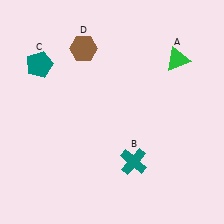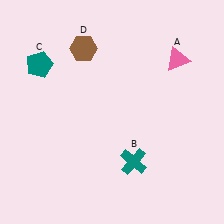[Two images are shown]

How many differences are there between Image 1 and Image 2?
There is 1 difference between the two images.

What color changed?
The triangle (A) changed from green in Image 1 to pink in Image 2.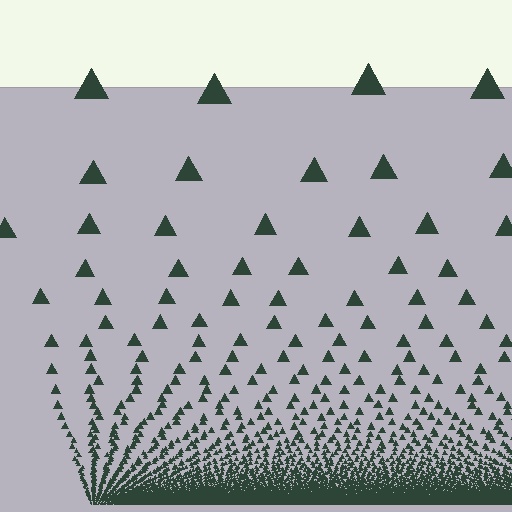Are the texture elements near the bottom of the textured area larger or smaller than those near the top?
Smaller. The gradient is inverted — elements near the bottom are smaller and denser.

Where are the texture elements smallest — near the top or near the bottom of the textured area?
Near the bottom.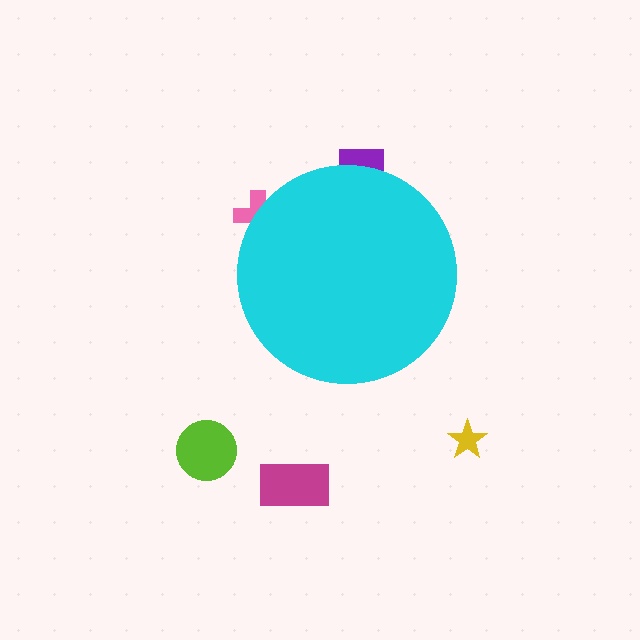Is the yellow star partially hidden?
No, the yellow star is fully visible.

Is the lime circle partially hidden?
No, the lime circle is fully visible.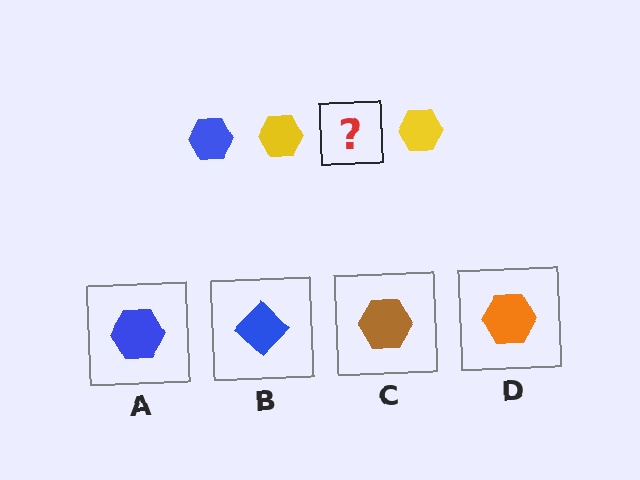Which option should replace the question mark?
Option A.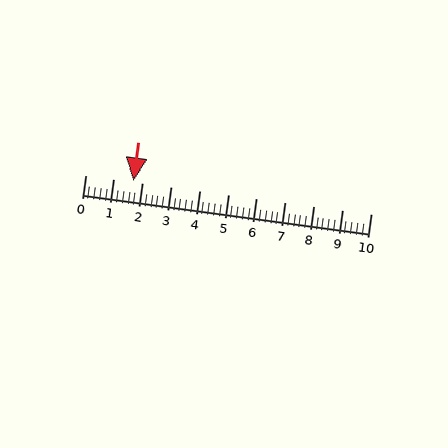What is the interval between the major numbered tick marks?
The major tick marks are spaced 1 units apart.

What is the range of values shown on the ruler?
The ruler shows values from 0 to 10.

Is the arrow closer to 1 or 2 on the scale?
The arrow is closer to 2.